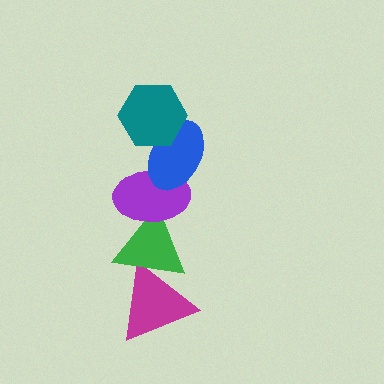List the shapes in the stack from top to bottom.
From top to bottom: the teal hexagon, the blue ellipse, the purple ellipse, the green triangle, the magenta triangle.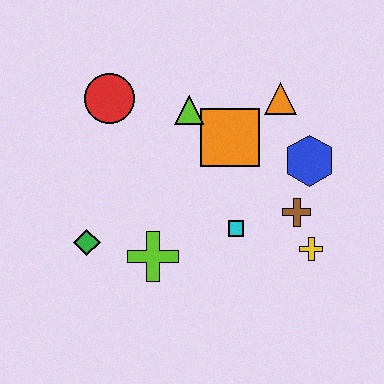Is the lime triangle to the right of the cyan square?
No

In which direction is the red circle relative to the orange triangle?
The red circle is to the left of the orange triangle.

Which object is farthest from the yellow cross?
The red circle is farthest from the yellow cross.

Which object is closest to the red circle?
The lime triangle is closest to the red circle.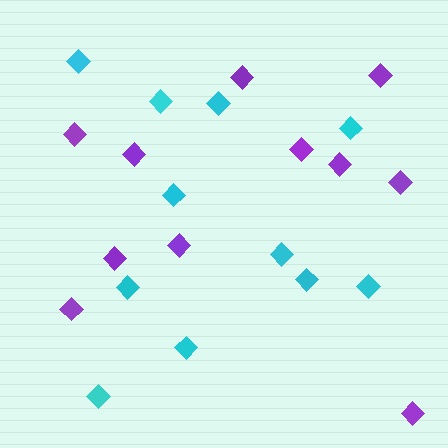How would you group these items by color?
There are 2 groups: one group of purple diamonds (11) and one group of cyan diamonds (11).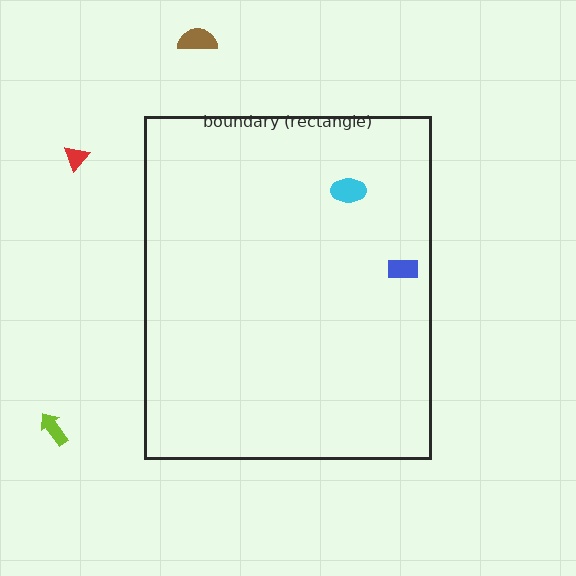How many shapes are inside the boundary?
2 inside, 3 outside.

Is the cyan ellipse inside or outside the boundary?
Inside.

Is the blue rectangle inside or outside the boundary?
Inside.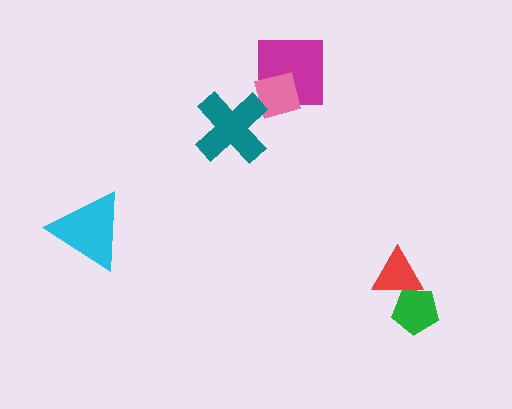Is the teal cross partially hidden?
No, no other shape covers it.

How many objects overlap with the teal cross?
1 object overlaps with the teal cross.